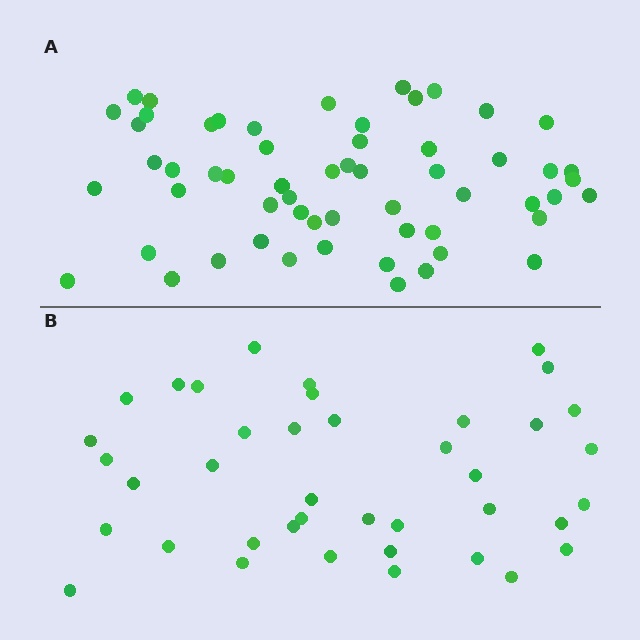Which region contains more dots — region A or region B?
Region A (the top region) has more dots.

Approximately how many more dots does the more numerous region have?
Region A has approximately 20 more dots than region B.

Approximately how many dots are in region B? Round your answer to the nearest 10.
About 40 dots.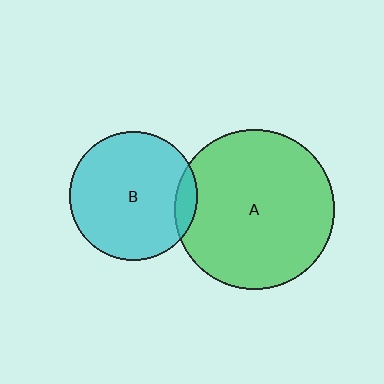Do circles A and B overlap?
Yes.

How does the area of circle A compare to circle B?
Approximately 1.6 times.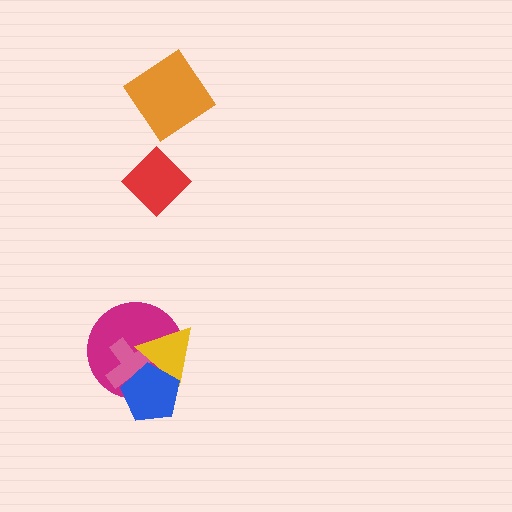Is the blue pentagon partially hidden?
No, no other shape covers it.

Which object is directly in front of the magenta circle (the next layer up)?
The pink cross is directly in front of the magenta circle.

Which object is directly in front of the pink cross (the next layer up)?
The yellow triangle is directly in front of the pink cross.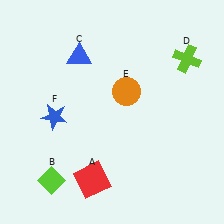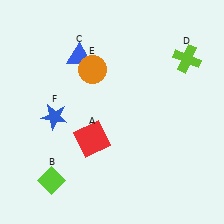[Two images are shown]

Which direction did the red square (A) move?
The red square (A) moved up.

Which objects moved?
The objects that moved are: the red square (A), the orange circle (E).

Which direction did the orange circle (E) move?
The orange circle (E) moved left.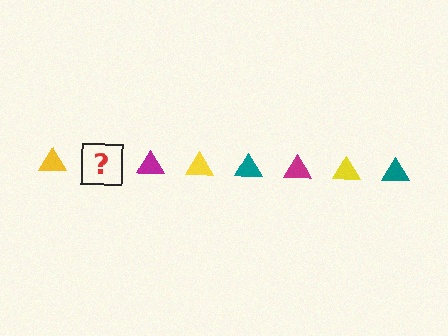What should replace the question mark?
The question mark should be replaced with a teal triangle.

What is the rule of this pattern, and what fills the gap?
The rule is that the pattern cycles through yellow, teal, magenta triangles. The gap should be filled with a teal triangle.